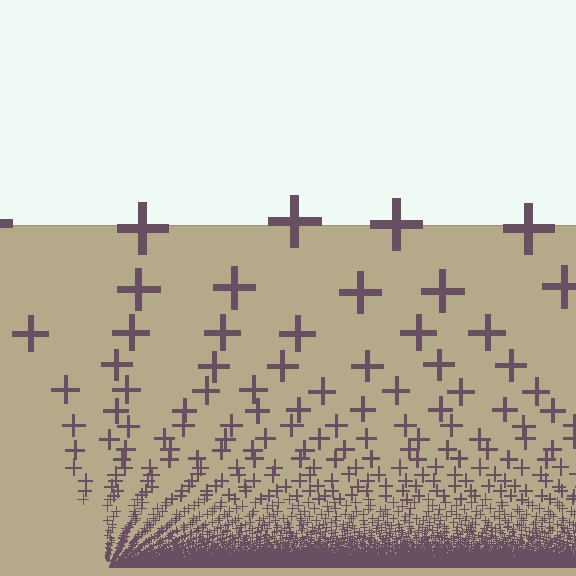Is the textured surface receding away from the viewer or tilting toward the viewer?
The surface appears to tilt toward the viewer. Texture elements get larger and sparser toward the top.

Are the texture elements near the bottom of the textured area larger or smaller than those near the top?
Smaller. The gradient is inverted — elements near the bottom are smaller and denser.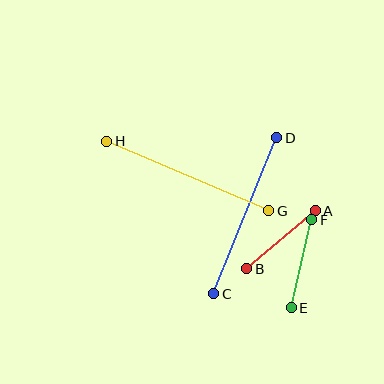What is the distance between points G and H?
The distance is approximately 176 pixels.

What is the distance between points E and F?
The distance is approximately 91 pixels.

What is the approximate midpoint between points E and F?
The midpoint is at approximately (302, 264) pixels.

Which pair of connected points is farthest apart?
Points G and H are farthest apart.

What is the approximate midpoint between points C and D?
The midpoint is at approximately (245, 216) pixels.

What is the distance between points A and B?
The distance is approximately 90 pixels.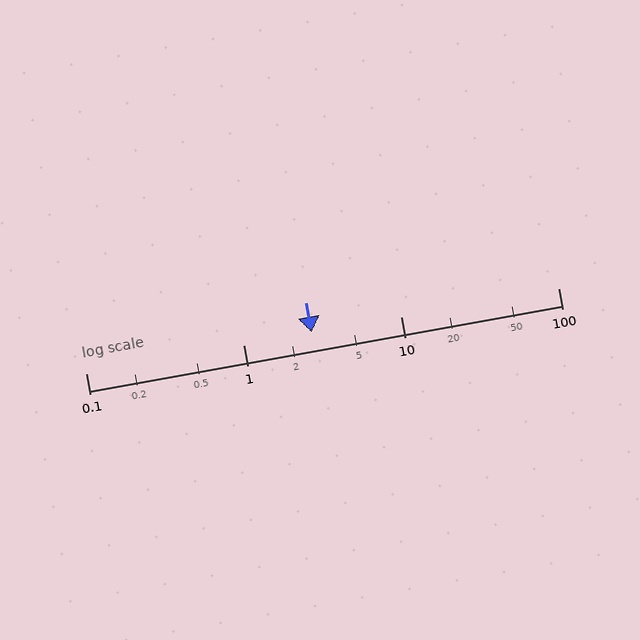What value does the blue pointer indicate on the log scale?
The pointer indicates approximately 2.7.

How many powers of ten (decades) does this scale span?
The scale spans 3 decades, from 0.1 to 100.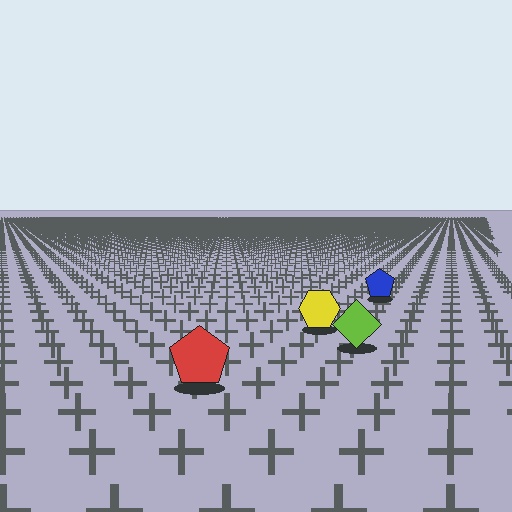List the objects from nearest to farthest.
From nearest to farthest: the red pentagon, the lime diamond, the yellow hexagon, the blue pentagon.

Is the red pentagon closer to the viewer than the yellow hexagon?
Yes. The red pentagon is closer — you can tell from the texture gradient: the ground texture is coarser near it.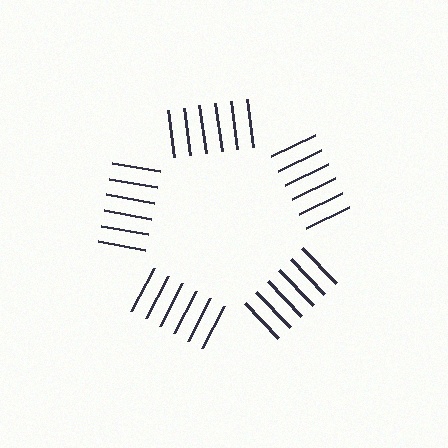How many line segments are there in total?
30 — 6 along each of the 5 edges.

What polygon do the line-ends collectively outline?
An illusory pentagon — the line segments terminate on its edges but no continuous stroke is drawn.